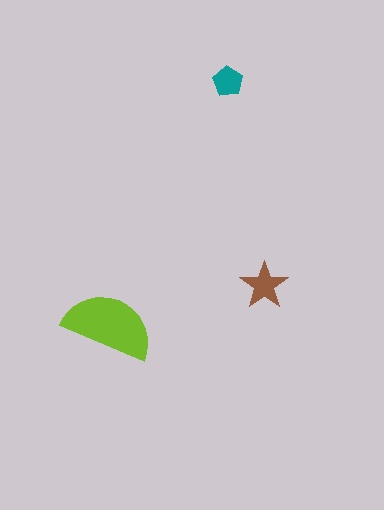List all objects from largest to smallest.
The lime semicircle, the brown star, the teal pentagon.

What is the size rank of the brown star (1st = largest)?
2nd.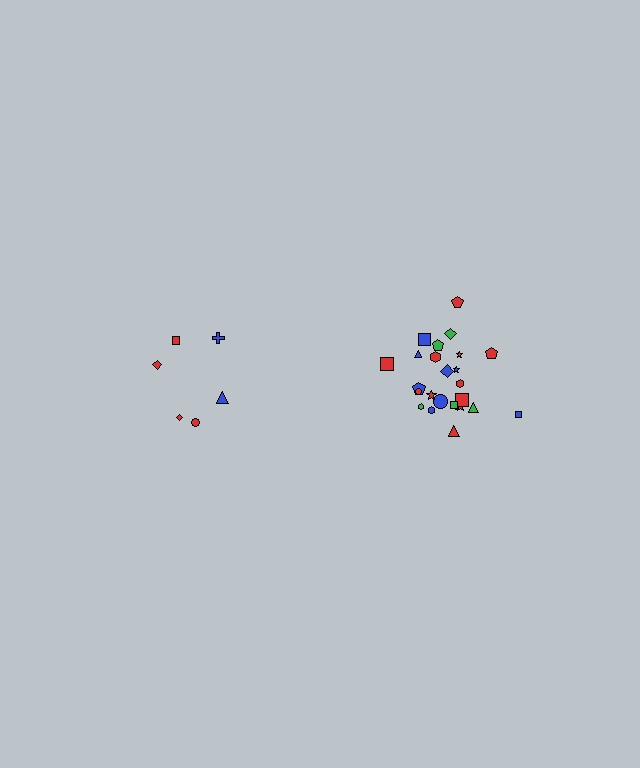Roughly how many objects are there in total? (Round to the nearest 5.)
Roughly 30 objects in total.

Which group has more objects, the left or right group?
The right group.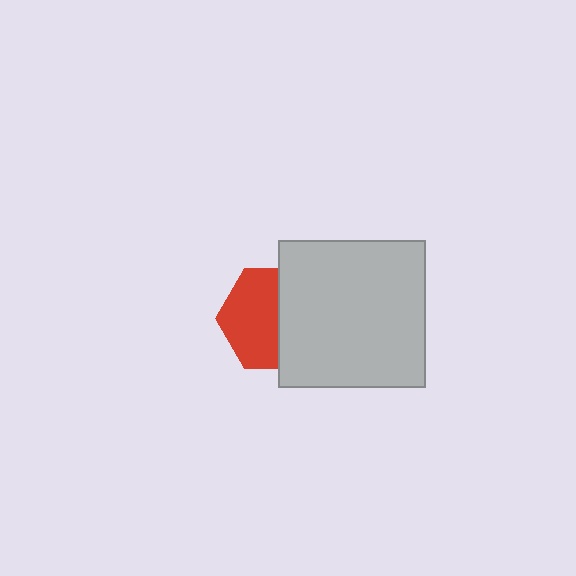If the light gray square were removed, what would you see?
You would see the complete red hexagon.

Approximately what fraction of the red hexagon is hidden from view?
Roughly 45% of the red hexagon is hidden behind the light gray square.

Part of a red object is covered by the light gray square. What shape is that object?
It is a hexagon.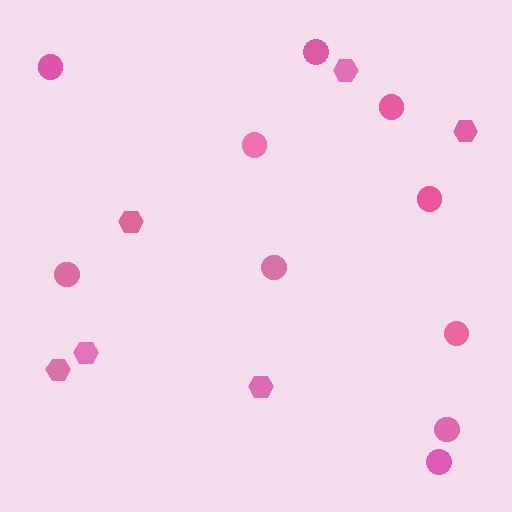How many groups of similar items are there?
There are 2 groups: one group of hexagons (6) and one group of circles (10).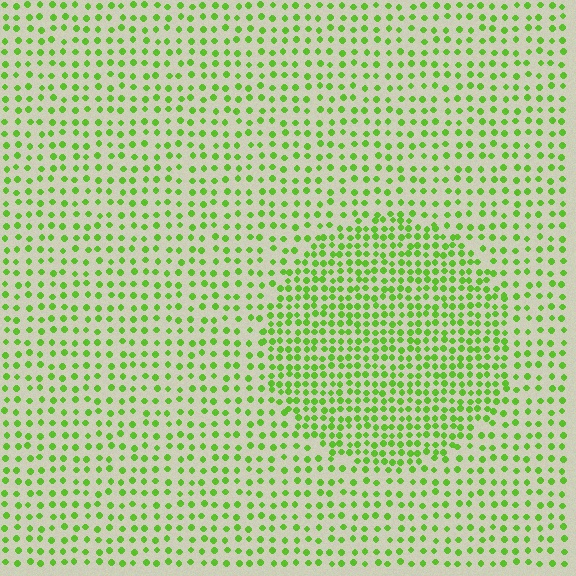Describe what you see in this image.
The image contains small lime elements arranged at two different densities. A circle-shaped region is visible where the elements are more densely packed than the surrounding area.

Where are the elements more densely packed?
The elements are more densely packed inside the circle boundary.